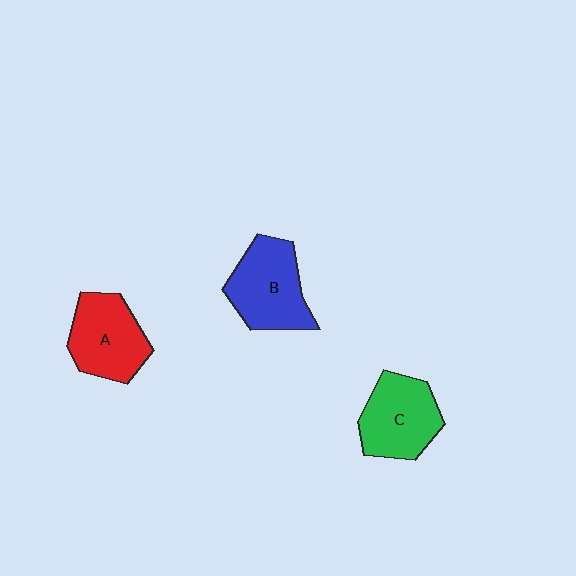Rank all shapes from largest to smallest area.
From largest to smallest: B (blue), C (green), A (red).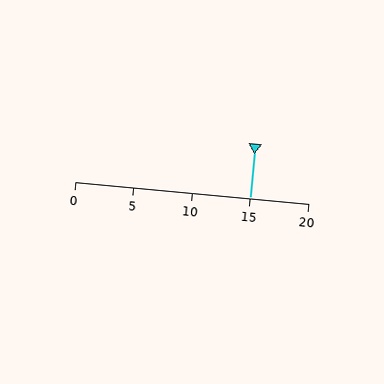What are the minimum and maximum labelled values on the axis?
The axis runs from 0 to 20.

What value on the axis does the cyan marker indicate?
The marker indicates approximately 15.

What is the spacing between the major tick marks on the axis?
The major ticks are spaced 5 apart.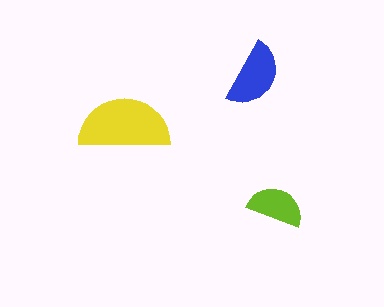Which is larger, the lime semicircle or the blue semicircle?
The blue one.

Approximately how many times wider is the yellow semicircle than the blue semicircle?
About 1.5 times wider.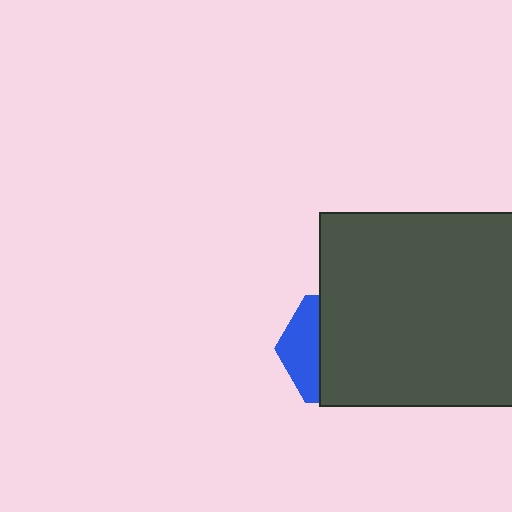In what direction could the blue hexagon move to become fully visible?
The blue hexagon could move left. That would shift it out from behind the dark gray square entirely.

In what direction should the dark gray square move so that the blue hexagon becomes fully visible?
The dark gray square should move right. That is the shortest direction to clear the overlap and leave the blue hexagon fully visible.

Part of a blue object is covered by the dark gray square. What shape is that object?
It is a hexagon.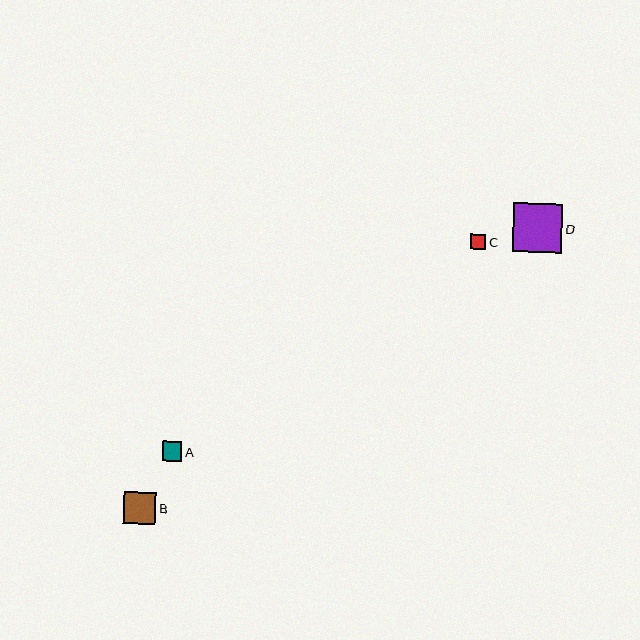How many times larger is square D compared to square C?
Square D is approximately 3.3 times the size of square C.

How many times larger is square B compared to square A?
Square B is approximately 1.7 times the size of square A.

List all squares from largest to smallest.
From largest to smallest: D, B, A, C.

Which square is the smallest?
Square C is the smallest with a size of approximately 15 pixels.